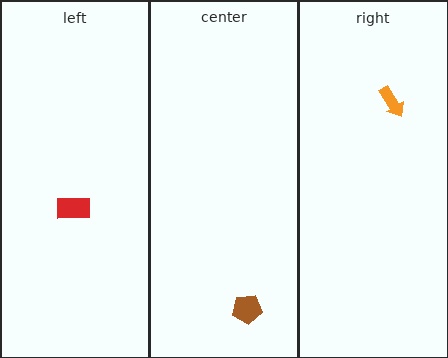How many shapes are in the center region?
1.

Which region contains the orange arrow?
The right region.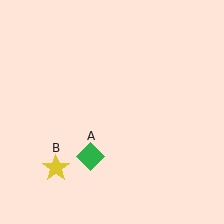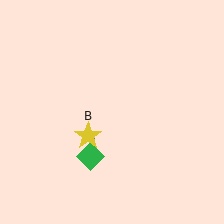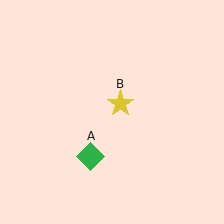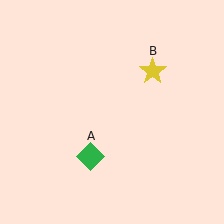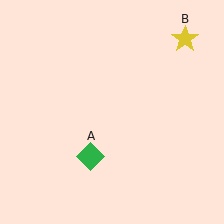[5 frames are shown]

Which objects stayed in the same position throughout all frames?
Green diamond (object A) remained stationary.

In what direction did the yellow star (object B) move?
The yellow star (object B) moved up and to the right.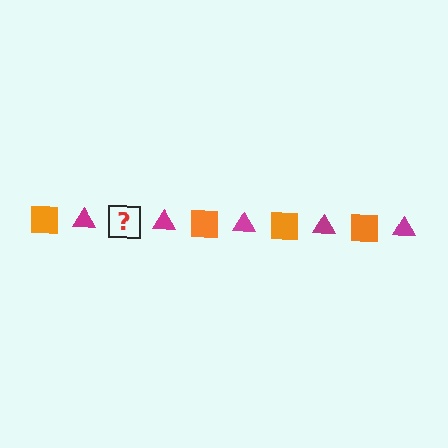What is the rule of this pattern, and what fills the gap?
The rule is that the pattern alternates between orange square and magenta triangle. The gap should be filled with an orange square.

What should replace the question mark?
The question mark should be replaced with an orange square.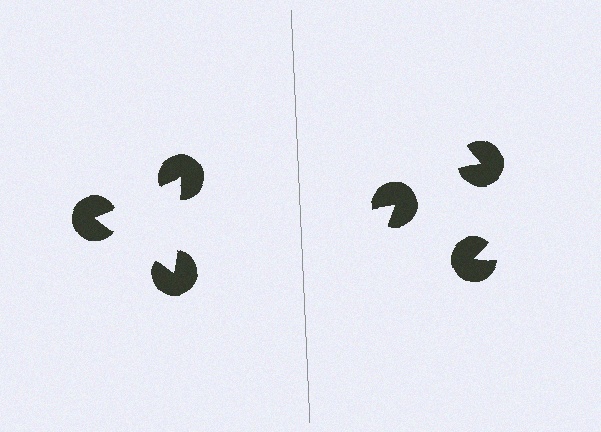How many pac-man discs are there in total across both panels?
6 — 3 on each side.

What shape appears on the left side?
An illusory triangle.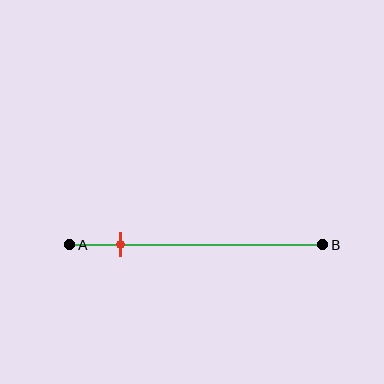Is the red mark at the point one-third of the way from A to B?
No, the mark is at about 20% from A, not at the 33% one-third point.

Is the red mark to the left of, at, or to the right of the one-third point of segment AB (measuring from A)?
The red mark is to the left of the one-third point of segment AB.